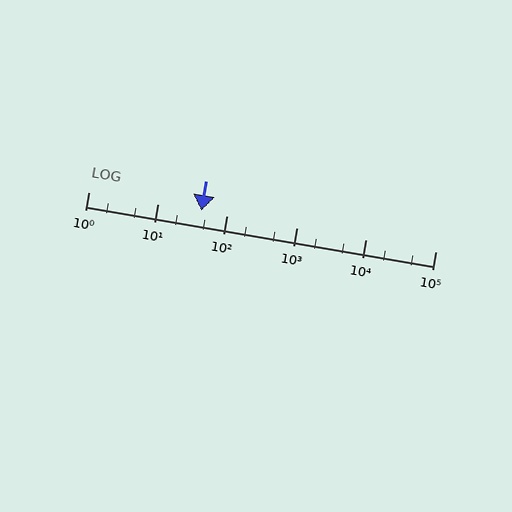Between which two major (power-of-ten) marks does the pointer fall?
The pointer is between 10 and 100.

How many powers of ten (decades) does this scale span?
The scale spans 5 decades, from 1 to 100000.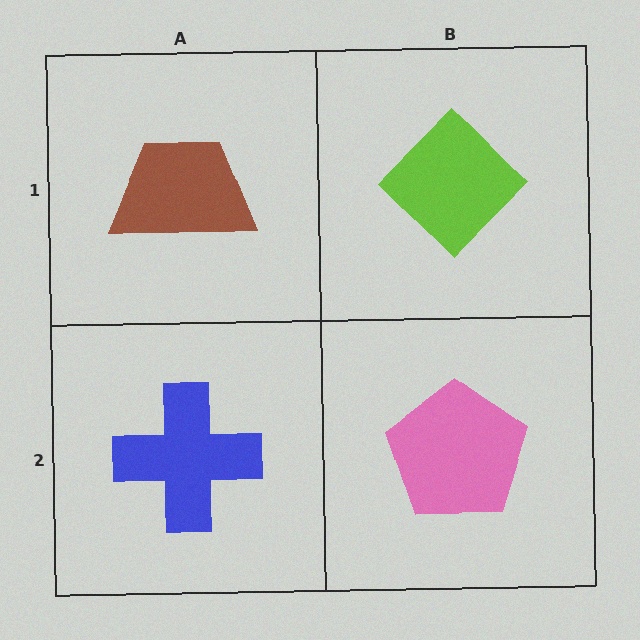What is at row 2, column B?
A pink pentagon.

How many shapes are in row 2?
2 shapes.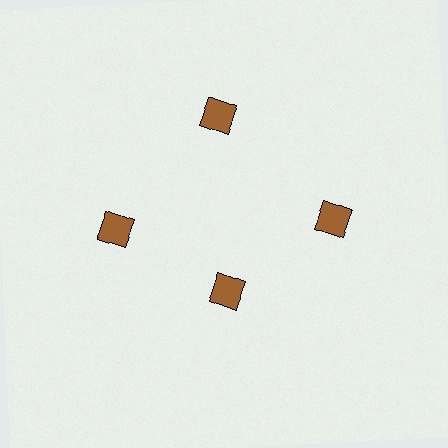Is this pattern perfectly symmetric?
No. The 4 brown diamonds are arranged in a ring, but one element near the 6 o'clock position is pulled inward toward the center, breaking the 4-fold rotational symmetry.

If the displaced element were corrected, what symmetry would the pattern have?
It would have 4-fold rotational symmetry — the pattern would map onto itself every 90 degrees.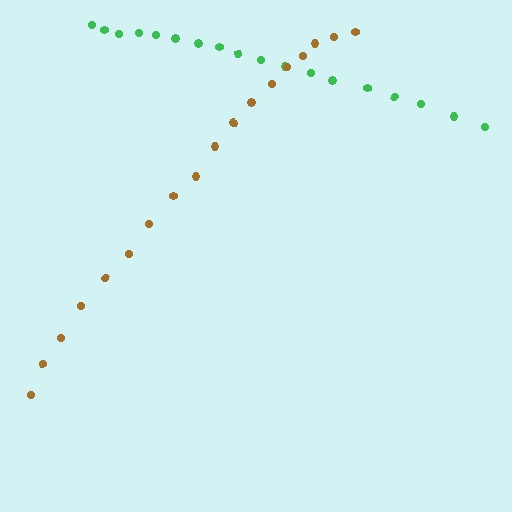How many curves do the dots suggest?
There are 2 distinct paths.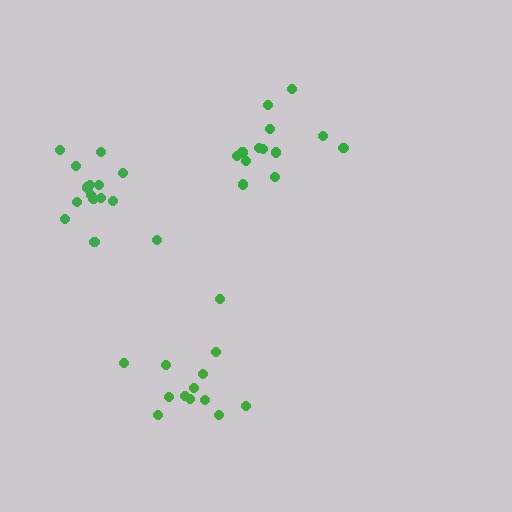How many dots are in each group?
Group 1: 13 dots, Group 2: 13 dots, Group 3: 15 dots (41 total).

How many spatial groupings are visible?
There are 3 spatial groupings.